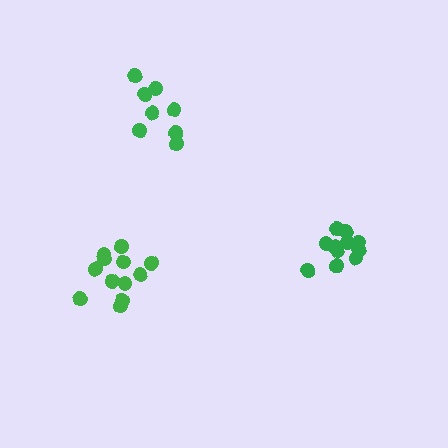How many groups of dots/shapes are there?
There are 3 groups.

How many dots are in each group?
Group 1: 11 dots, Group 2: 12 dots, Group 3: 8 dots (31 total).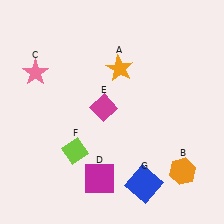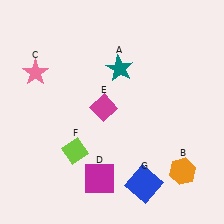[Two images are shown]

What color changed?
The star (A) changed from orange in Image 1 to teal in Image 2.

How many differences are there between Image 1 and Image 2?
There is 1 difference between the two images.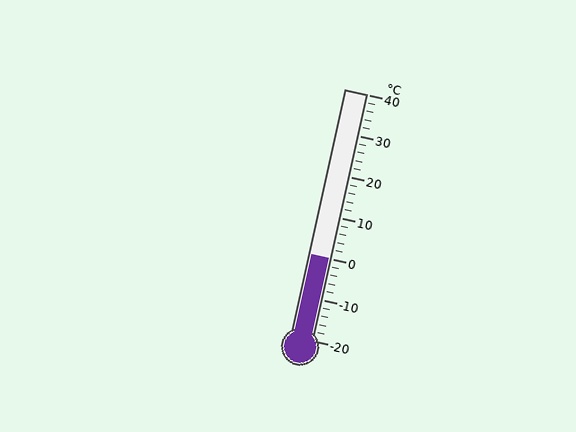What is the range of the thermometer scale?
The thermometer scale ranges from -20°C to 40°C.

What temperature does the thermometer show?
The thermometer shows approximately 0°C.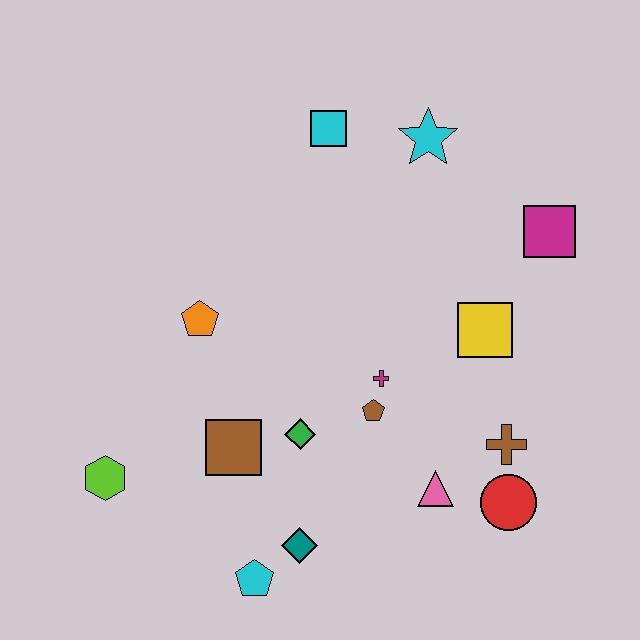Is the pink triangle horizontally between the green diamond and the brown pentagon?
No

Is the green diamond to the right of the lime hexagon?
Yes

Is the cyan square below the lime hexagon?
No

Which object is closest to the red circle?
The brown cross is closest to the red circle.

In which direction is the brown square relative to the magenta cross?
The brown square is to the left of the magenta cross.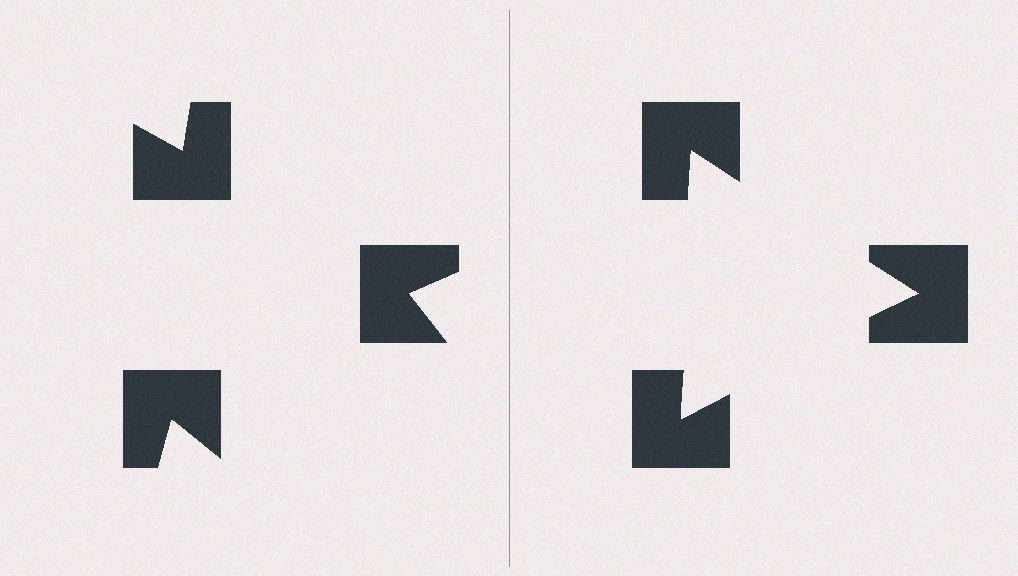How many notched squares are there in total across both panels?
6 — 3 on each side.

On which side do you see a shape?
An illusory triangle appears on the right side. On the left side the wedge cuts are rotated, so no coherent shape forms.